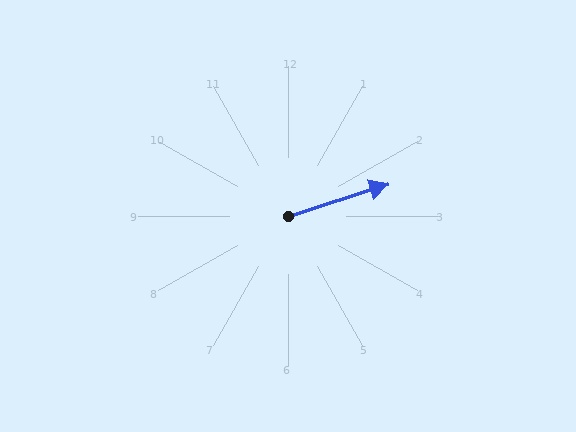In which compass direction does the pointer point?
East.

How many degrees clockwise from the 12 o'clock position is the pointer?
Approximately 72 degrees.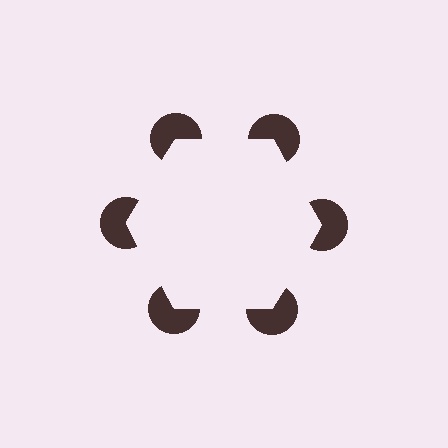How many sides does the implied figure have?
6 sides.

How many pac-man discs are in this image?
There are 6 — one at each vertex of the illusory hexagon.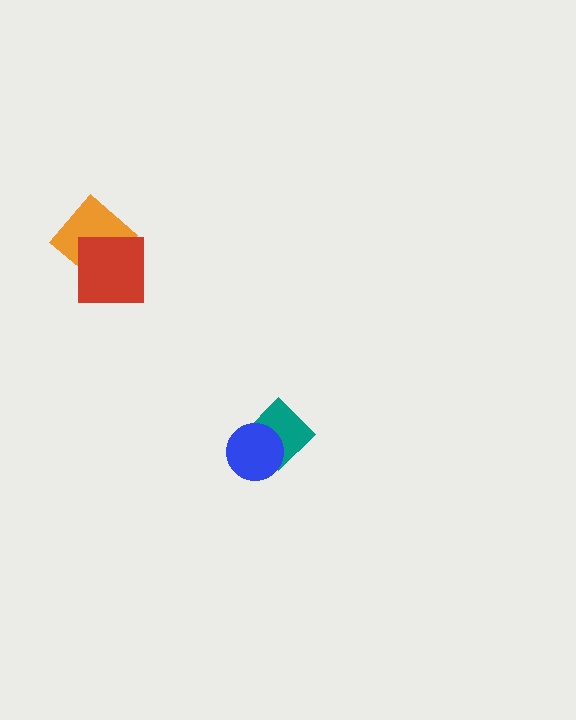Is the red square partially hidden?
No, no other shape covers it.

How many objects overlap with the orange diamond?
1 object overlaps with the orange diamond.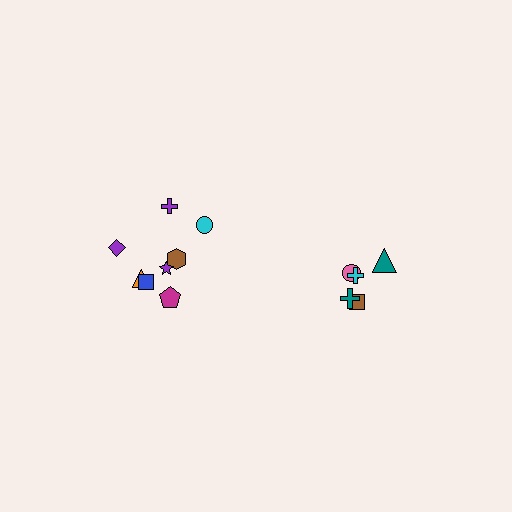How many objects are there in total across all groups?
There are 13 objects.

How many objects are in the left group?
There are 8 objects.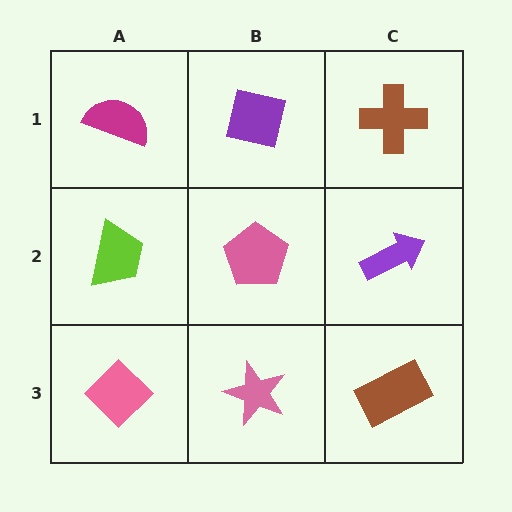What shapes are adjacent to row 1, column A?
A lime trapezoid (row 2, column A), a purple square (row 1, column B).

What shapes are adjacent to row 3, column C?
A purple arrow (row 2, column C), a pink star (row 3, column B).